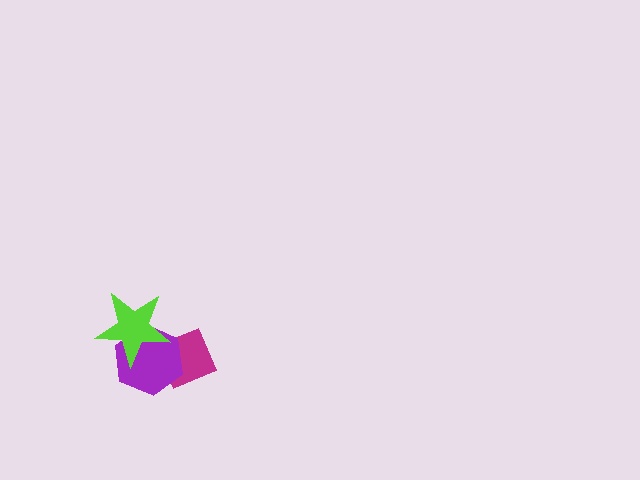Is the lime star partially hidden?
No, no other shape covers it.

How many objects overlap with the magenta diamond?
2 objects overlap with the magenta diamond.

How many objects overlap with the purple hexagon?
2 objects overlap with the purple hexagon.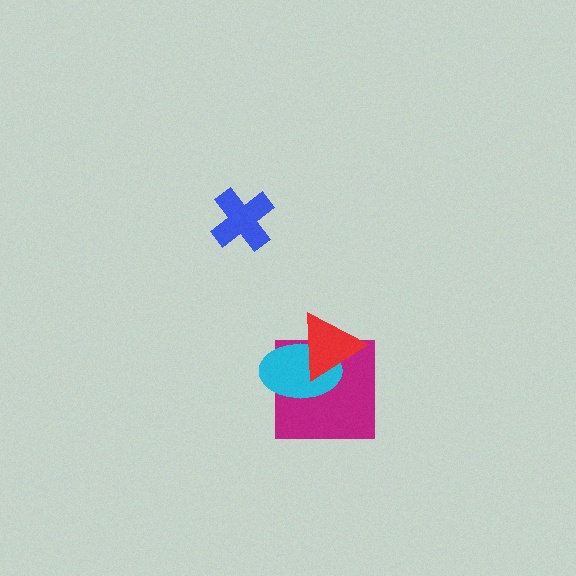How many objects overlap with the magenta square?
2 objects overlap with the magenta square.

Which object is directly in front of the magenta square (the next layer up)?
The cyan ellipse is directly in front of the magenta square.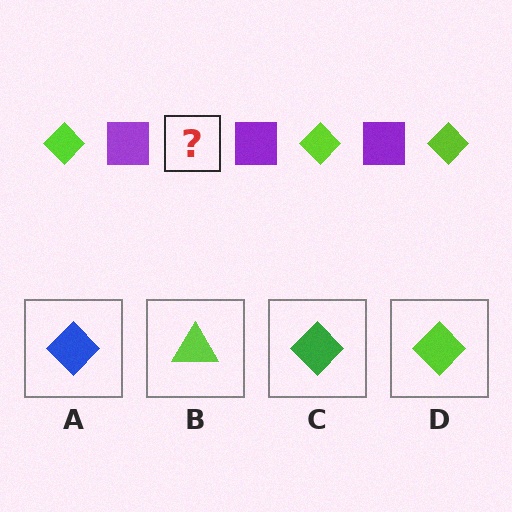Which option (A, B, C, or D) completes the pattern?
D.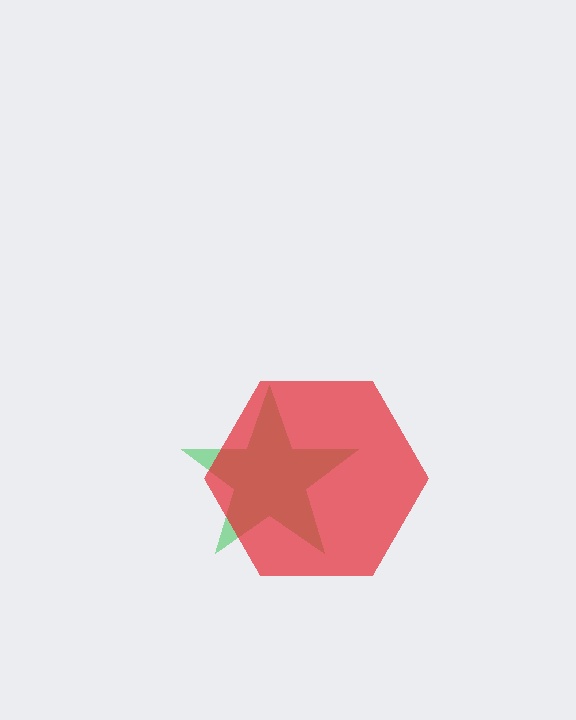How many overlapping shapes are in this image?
There are 2 overlapping shapes in the image.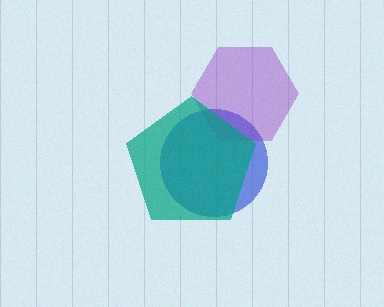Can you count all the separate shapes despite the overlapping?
Yes, there are 3 separate shapes.